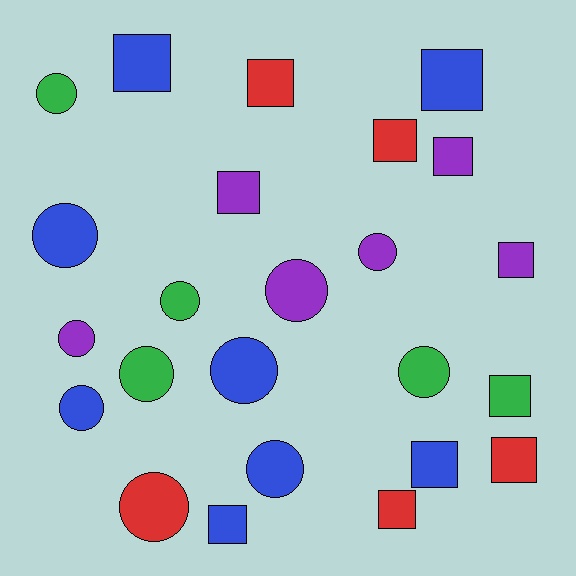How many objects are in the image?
There are 24 objects.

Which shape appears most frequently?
Square, with 12 objects.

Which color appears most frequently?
Blue, with 8 objects.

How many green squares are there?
There is 1 green square.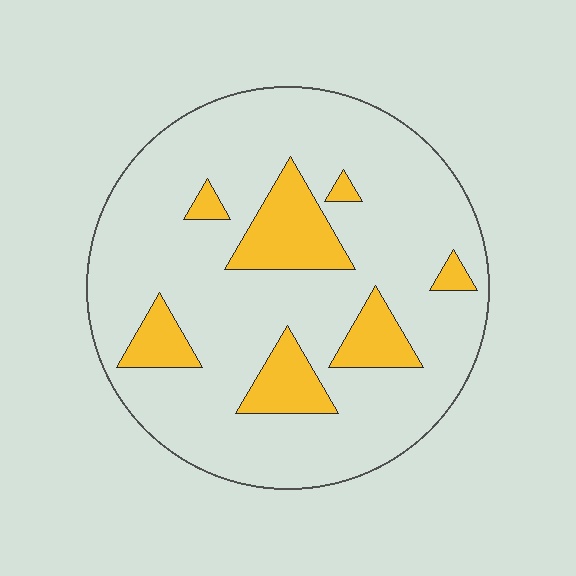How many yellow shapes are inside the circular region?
7.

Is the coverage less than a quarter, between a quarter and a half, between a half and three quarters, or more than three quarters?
Less than a quarter.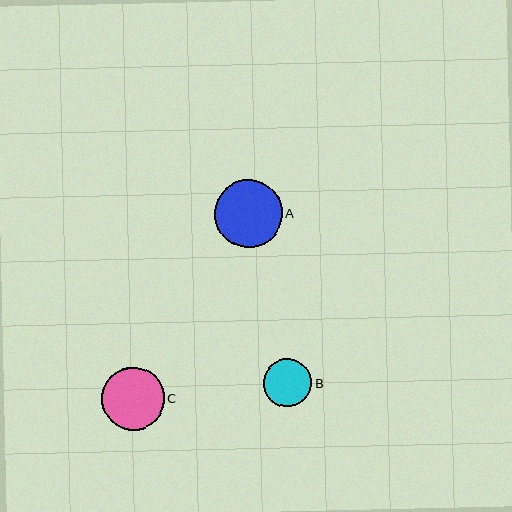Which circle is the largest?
Circle A is the largest with a size of approximately 68 pixels.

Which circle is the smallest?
Circle B is the smallest with a size of approximately 48 pixels.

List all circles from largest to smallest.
From largest to smallest: A, C, B.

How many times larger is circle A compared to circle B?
Circle A is approximately 1.4 times the size of circle B.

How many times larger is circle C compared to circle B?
Circle C is approximately 1.3 times the size of circle B.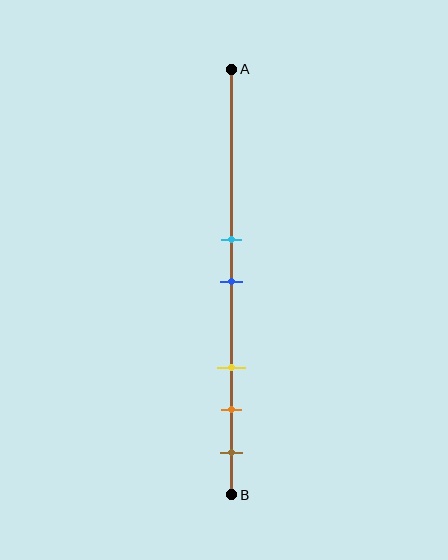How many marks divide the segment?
There are 5 marks dividing the segment.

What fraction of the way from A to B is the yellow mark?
The yellow mark is approximately 70% (0.7) of the way from A to B.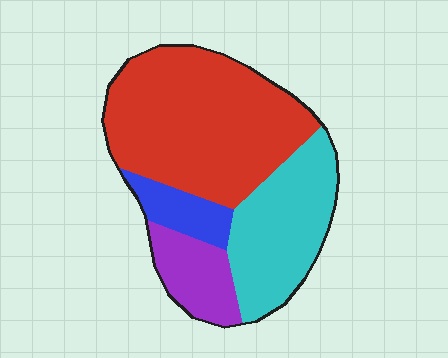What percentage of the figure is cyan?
Cyan takes up between a sixth and a third of the figure.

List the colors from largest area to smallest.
From largest to smallest: red, cyan, purple, blue.